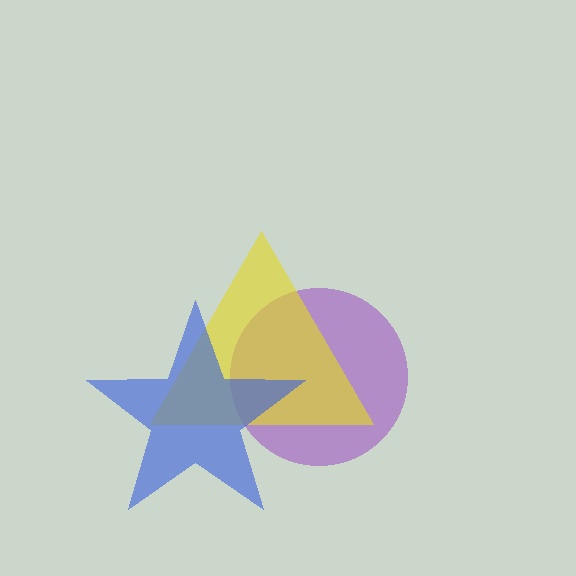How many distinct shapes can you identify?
There are 3 distinct shapes: a purple circle, a yellow triangle, a blue star.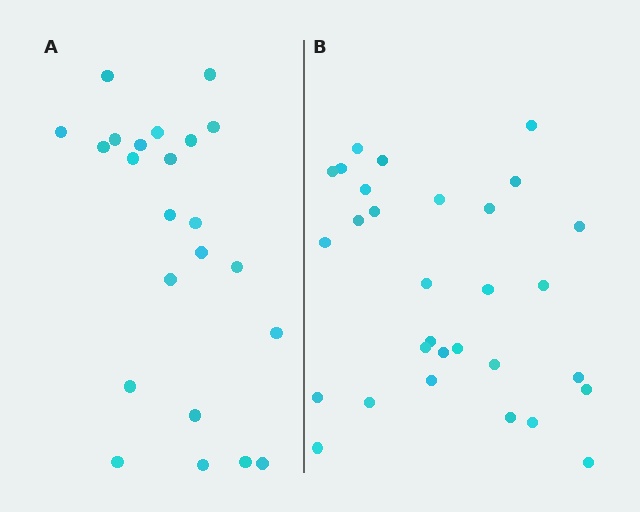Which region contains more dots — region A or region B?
Region B (the right region) has more dots.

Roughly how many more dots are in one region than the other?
Region B has roughly 8 or so more dots than region A.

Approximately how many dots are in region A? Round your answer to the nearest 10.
About 20 dots. (The exact count is 23, which rounds to 20.)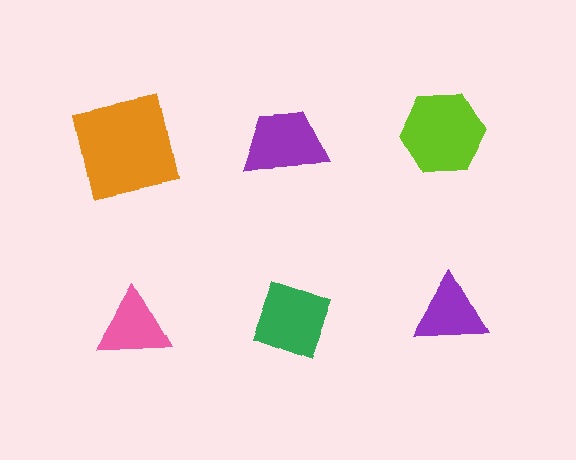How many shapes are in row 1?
3 shapes.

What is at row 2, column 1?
A pink triangle.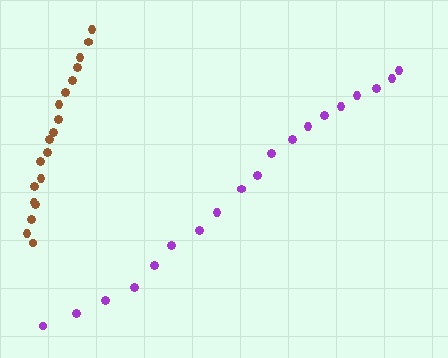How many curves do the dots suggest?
There are 2 distinct paths.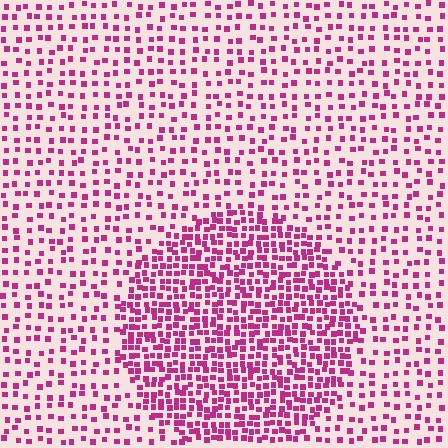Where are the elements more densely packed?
The elements are more densely packed inside the circle boundary.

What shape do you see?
I see a circle.